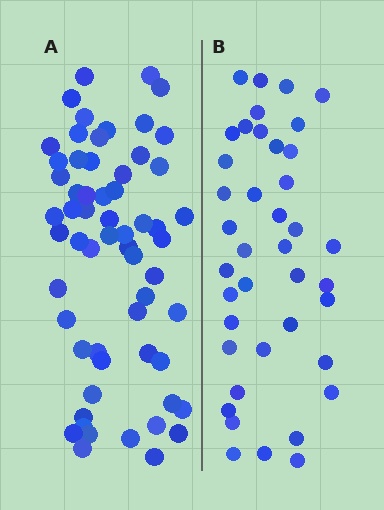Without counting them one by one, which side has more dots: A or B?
Region A (the left region) has more dots.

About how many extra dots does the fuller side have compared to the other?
Region A has approximately 20 more dots than region B.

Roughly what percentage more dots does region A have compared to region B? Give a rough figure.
About 50% more.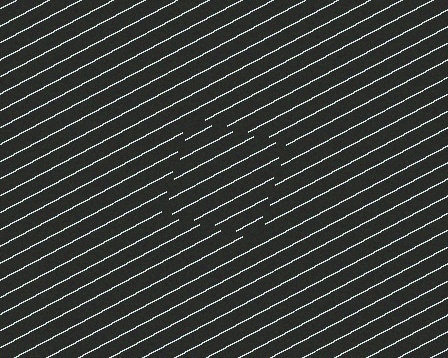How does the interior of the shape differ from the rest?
The interior of the shape contains the same grating, shifted by half a period — the contour is defined by the phase discontinuity where line-ends from the inner and outer gratings abut.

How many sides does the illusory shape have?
4 sides — the line-ends trace a square.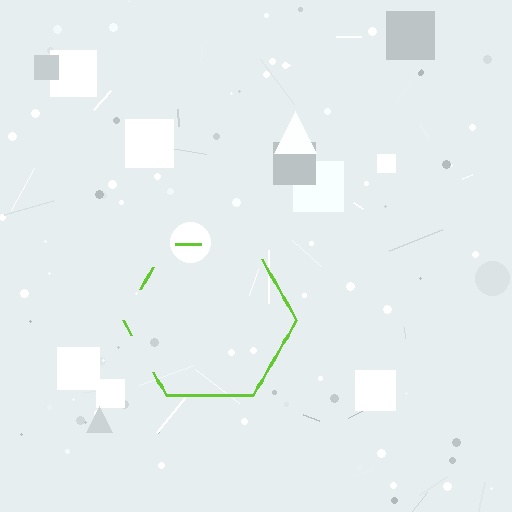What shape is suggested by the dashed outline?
The dashed outline suggests a hexagon.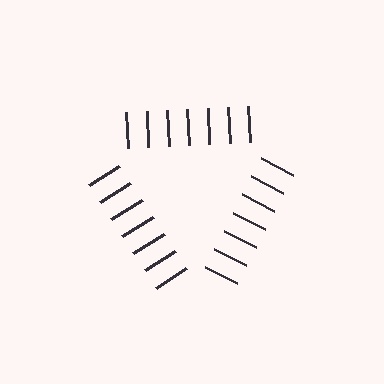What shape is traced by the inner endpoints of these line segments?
An illusory triangle — the line segments terminate on its edges but no continuous stroke is drawn.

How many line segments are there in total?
21 — 7 along each of the 3 edges.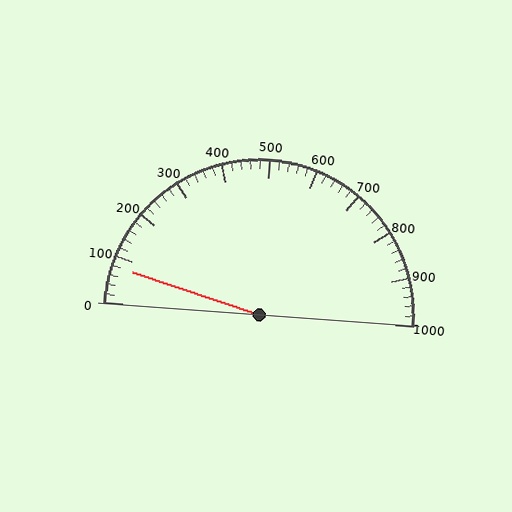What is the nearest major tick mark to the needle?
The nearest major tick mark is 100.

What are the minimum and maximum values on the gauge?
The gauge ranges from 0 to 1000.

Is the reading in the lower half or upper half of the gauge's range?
The reading is in the lower half of the range (0 to 1000).